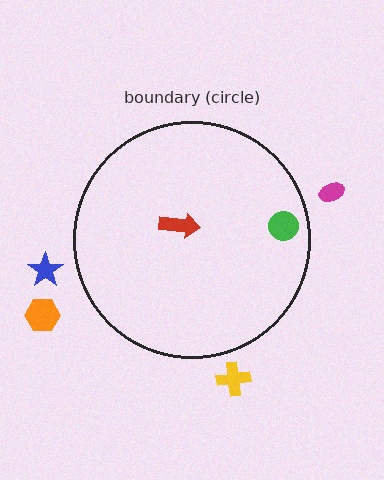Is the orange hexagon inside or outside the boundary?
Outside.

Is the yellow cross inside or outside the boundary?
Outside.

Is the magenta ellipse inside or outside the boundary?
Outside.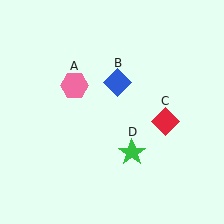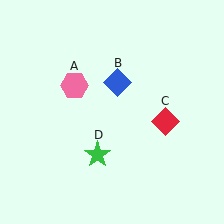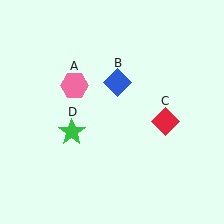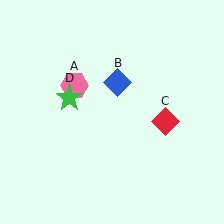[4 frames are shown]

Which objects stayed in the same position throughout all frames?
Pink hexagon (object A) and blue diamond (object B) and red diamond (object C) remained stationary.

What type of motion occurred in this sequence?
The green star (object D) rotated clockwise around the center of the scene.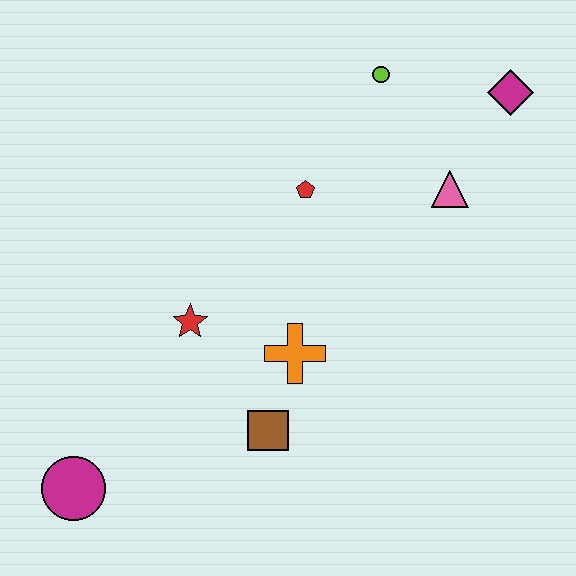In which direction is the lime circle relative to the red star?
The lime circle is above the red star.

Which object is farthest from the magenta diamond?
The magenta circle is farthest from the magenta diamond.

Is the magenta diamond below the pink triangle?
No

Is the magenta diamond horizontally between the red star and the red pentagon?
No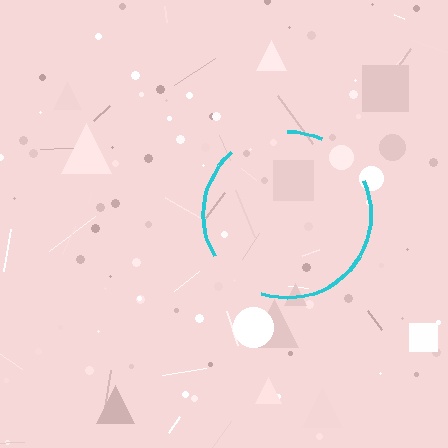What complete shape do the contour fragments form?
The contour fragments form a circle.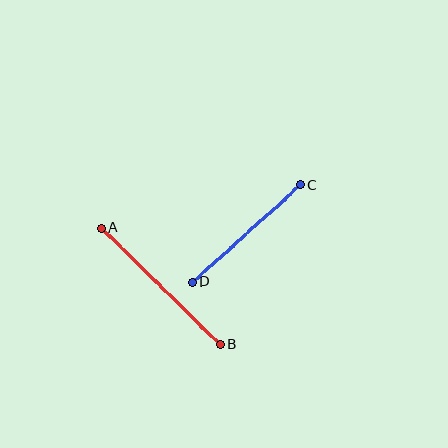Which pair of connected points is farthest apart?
Points A and B are farthest apart.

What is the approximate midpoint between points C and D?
The midpoint is at approximately (246, 234) pixels.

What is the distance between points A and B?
The distance is approximately 166 pixels.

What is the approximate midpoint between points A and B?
The midpoint is at approximately (160, 286) pixels.